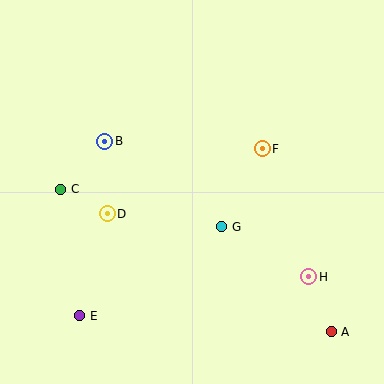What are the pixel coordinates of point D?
Point D is at (107, 214).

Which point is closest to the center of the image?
Point G at (222, 227) is closest to the center.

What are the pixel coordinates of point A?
Point A is at (331, 332).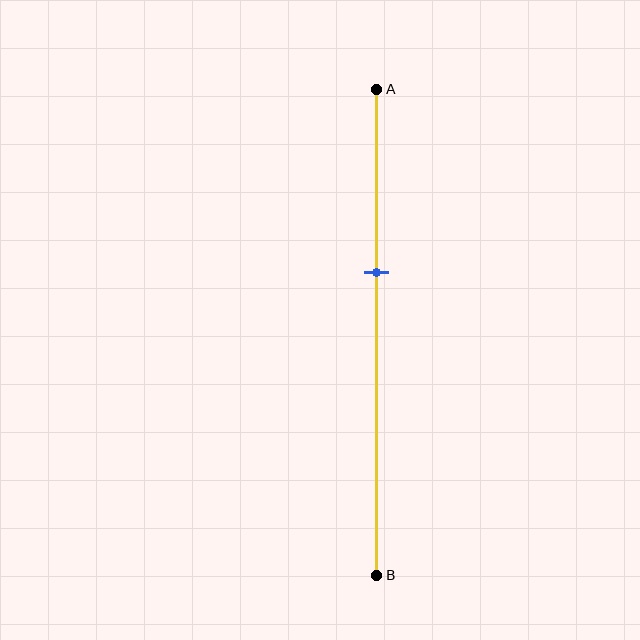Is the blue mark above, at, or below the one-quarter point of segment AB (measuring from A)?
The blue mark is below the one-quarter point of segment AB.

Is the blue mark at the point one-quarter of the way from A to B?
No, the mark is at about 40% from A, not at the 25% one-quarter point.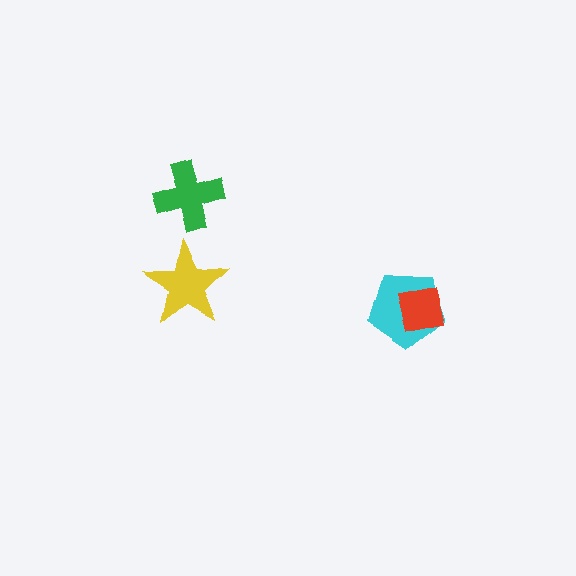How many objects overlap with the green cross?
0 objects overlap with the green cross.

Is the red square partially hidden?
No, no other shape covers it.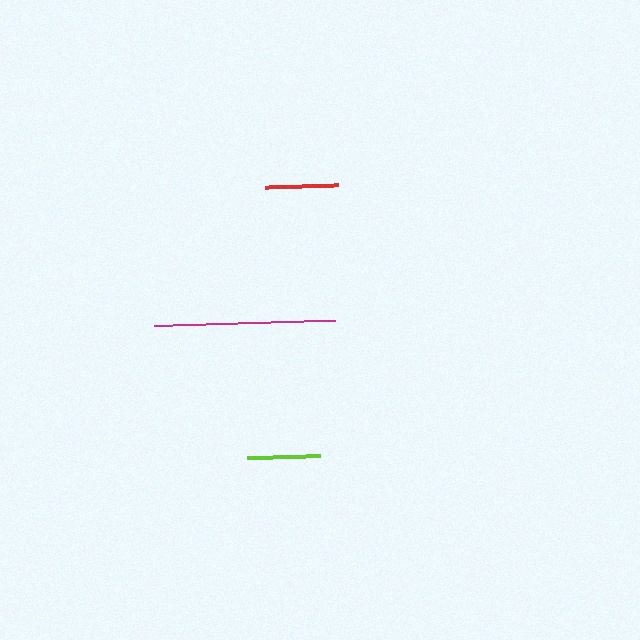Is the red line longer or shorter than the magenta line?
The magenta line is longer than the red line.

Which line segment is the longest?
The magenta line is the longest at approximately 181 pixels.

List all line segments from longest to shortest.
From longest to shortest: magenta, red, lime.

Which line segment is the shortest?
The lime line is the shortest at approximately 73 pixels.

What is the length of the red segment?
The red segment is approximately 73 pixels long.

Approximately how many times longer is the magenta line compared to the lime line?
The magenta line is approximately 2.5 times the length of the lime line.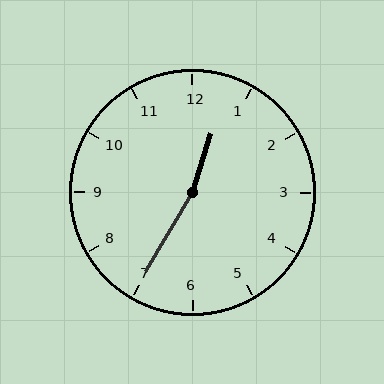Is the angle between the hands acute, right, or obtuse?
It is obtuse.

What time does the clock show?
12:35.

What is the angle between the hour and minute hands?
Approximately 168 degrees.